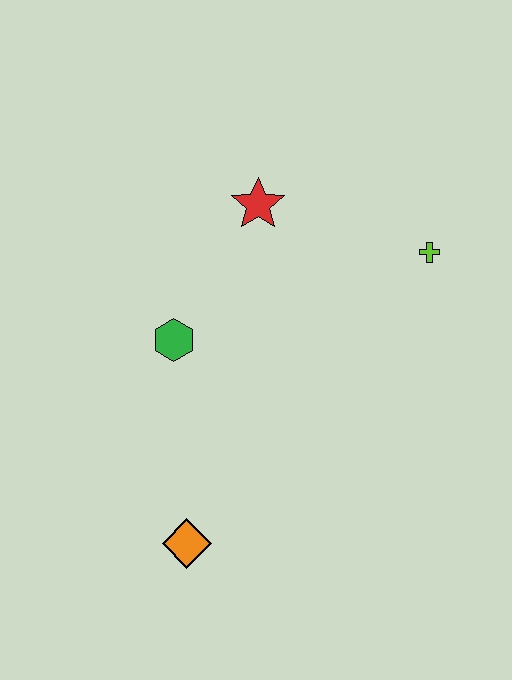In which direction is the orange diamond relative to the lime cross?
The orange diamond is below the lime cross.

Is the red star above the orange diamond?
Yes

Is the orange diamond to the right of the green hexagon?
Yes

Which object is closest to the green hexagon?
The red star is closest to the green hexagon.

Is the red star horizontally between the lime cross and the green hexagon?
Yes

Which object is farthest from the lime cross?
The orange diamond is farthest from the lime cross.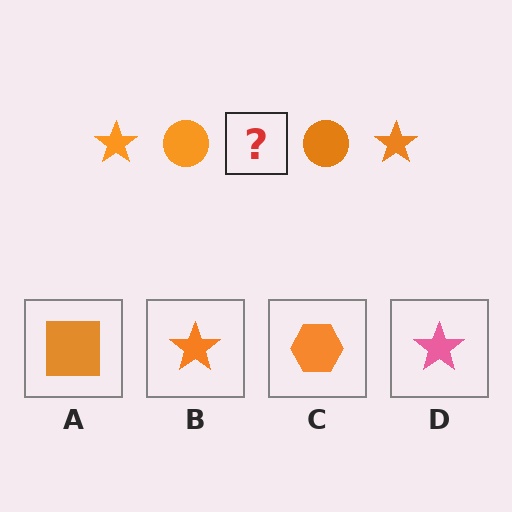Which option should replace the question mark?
Option B.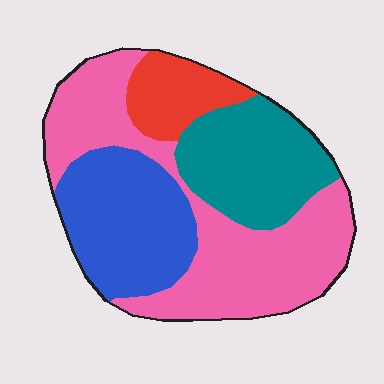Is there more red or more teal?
Teal.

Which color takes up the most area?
Pink, at roughly 40%.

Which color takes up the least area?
Red, at roughly 10%.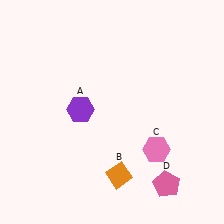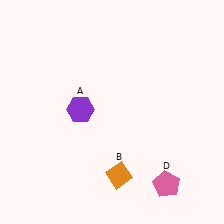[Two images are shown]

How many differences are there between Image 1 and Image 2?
There is 1 difference between the two images.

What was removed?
The pink hexagon (C) was removed in Image 2.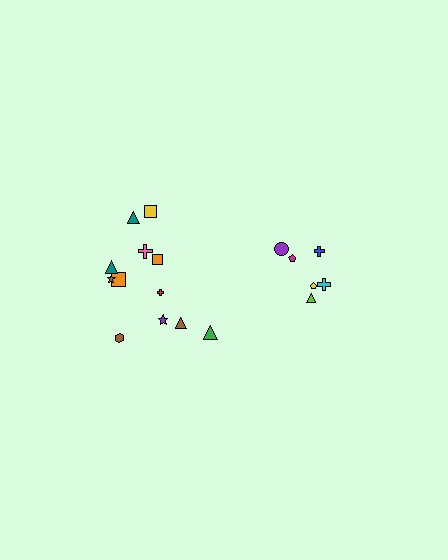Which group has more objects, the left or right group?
The left group.